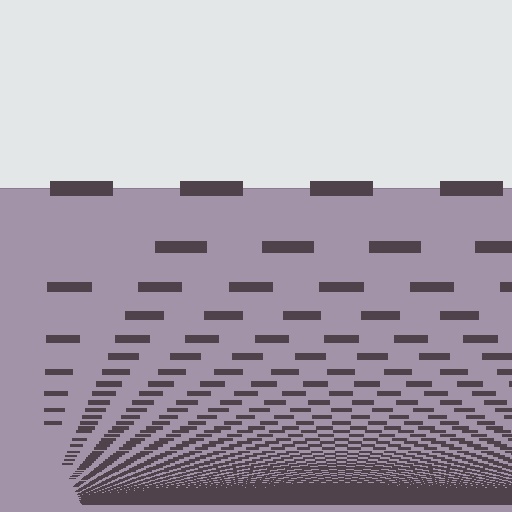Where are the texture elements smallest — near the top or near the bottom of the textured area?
Near the bottom.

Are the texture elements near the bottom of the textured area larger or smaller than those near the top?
Smaller. The gradient is inverted — elements near the bottom are smaller and denser.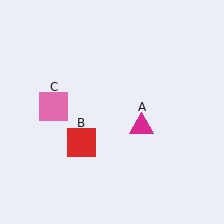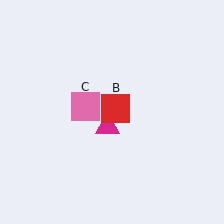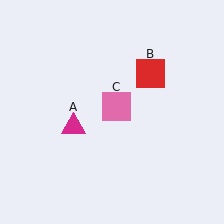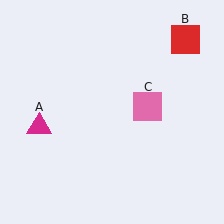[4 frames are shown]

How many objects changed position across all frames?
3 objects changed position: magenta triangle (object A), red square (object B), pink square (object C).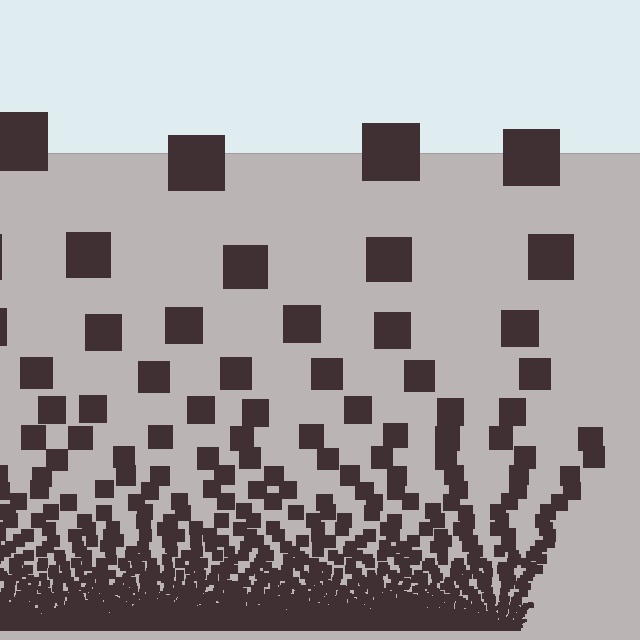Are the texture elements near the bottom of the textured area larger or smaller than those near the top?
Smaller. The gradient is inverted — elements near the bottom are smaller and denser.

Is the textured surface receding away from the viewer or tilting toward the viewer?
The surface appears to tilt toward the viewer. Texture elements get larger and sparser toward the top.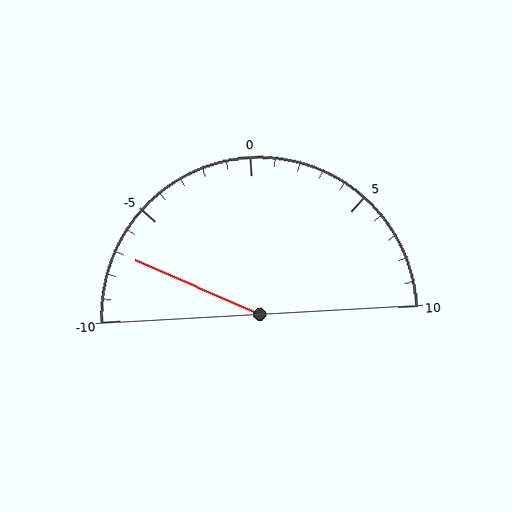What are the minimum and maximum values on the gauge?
The gauge ranges from -10 to 10.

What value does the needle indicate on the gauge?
The needle indicates approximately -7.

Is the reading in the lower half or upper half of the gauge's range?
The reading is in the lower half of the range (-10 to 10).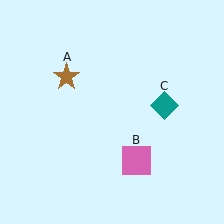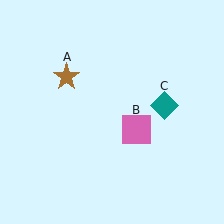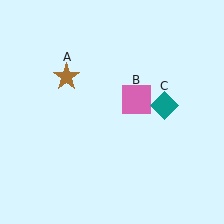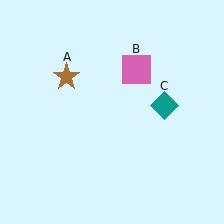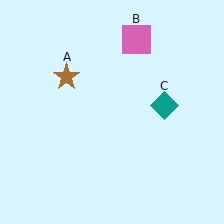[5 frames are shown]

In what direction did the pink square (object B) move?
The pink square (object B) moved up.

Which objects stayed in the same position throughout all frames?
Brown star (object A) and teal diamond (object C) remained stationary.